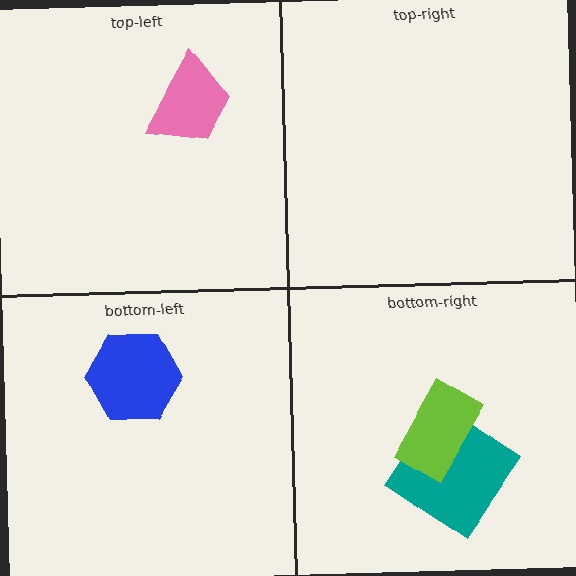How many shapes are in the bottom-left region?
1.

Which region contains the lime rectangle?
The bottom-right region.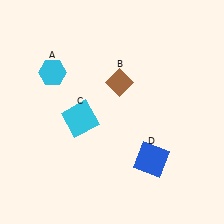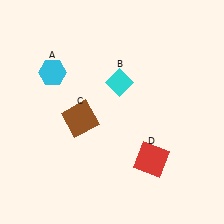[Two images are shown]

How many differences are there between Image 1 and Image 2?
There are 3 differences between the two images.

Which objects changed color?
B changed from brown to cyan. C changed from cyan to brown. D changed from blue to red.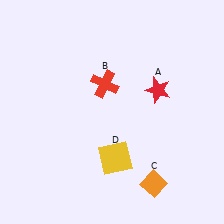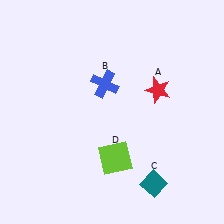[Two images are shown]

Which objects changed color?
B changed from red to blue. C changed from orange to teal. D changed from yellow to lime.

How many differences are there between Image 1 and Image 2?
There are 3 differences between the two images.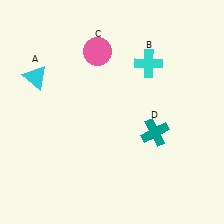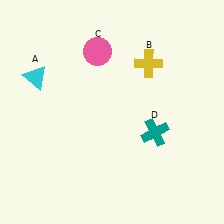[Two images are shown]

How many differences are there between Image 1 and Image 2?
There is 1 difference between the two images.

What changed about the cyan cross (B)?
In Image 1, B is cyan. In Image 2, it changed to yellow.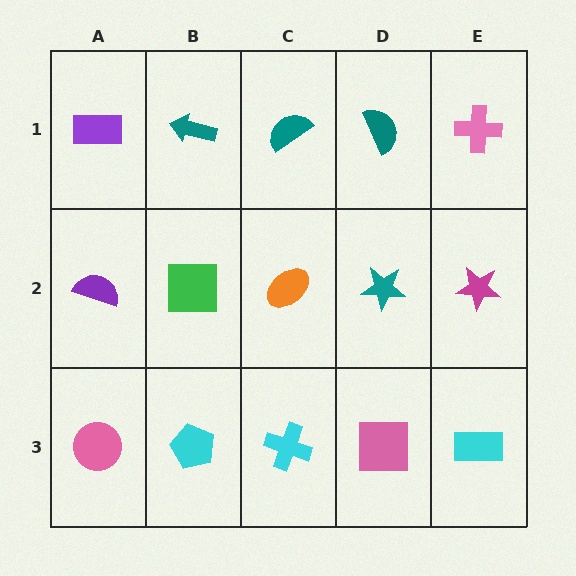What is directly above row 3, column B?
A green square.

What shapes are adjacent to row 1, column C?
An orange ellipse (row 2, column C), a teal arrow (row 1, column B), a teal semicircle (row 1, column D).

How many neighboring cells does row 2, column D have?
4.